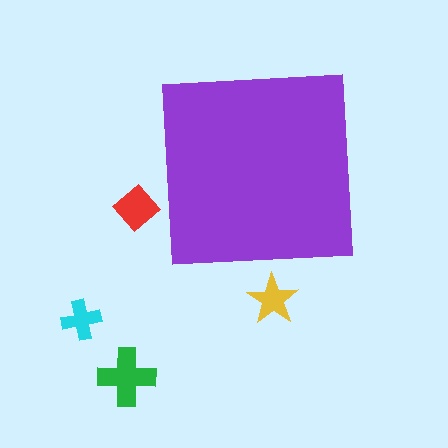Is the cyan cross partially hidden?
No, the cyan cross is fully visible.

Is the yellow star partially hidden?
No, the yellow star is fully visible.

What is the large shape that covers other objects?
A purple square.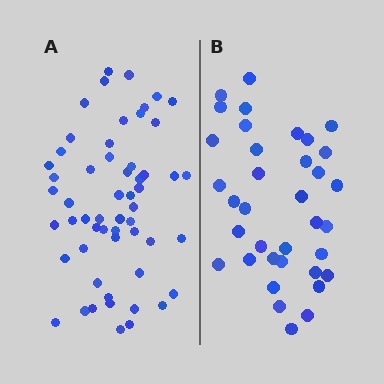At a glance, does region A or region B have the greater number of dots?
Region A (the left region) has more dots.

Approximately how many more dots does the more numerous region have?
Region A has approximately 20 more dots than region B.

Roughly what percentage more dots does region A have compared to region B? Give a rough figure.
About 55% more.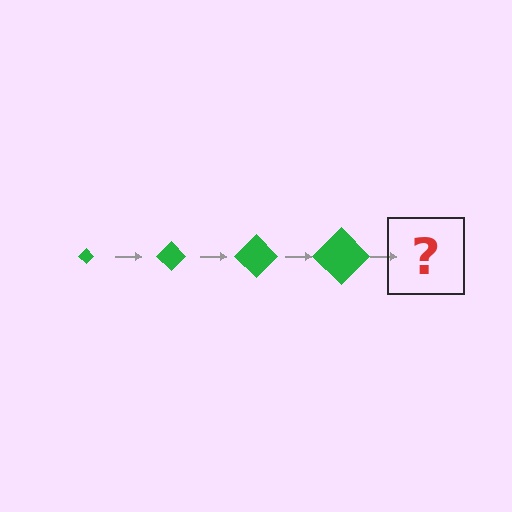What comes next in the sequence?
The next element should be a green diamond, larger than the previous one.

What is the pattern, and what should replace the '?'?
The pattern is that the diamond gets progressively larger each step. The '?' should be a green diamond, larger than the previous one.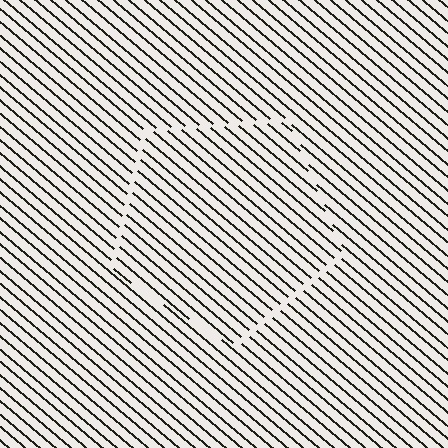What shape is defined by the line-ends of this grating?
An illusory pentagon. The interior of the shape contains the same grating, shifted by half a period — the contour is defined by the phase discontinuity where line-ends from the inner and outer gratings abut.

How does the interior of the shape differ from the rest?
The interior of the shape contains the same grating, shifted by half a period — the contour is defined by the phase discontinuity where line-ends from the inner and outer gratings abut.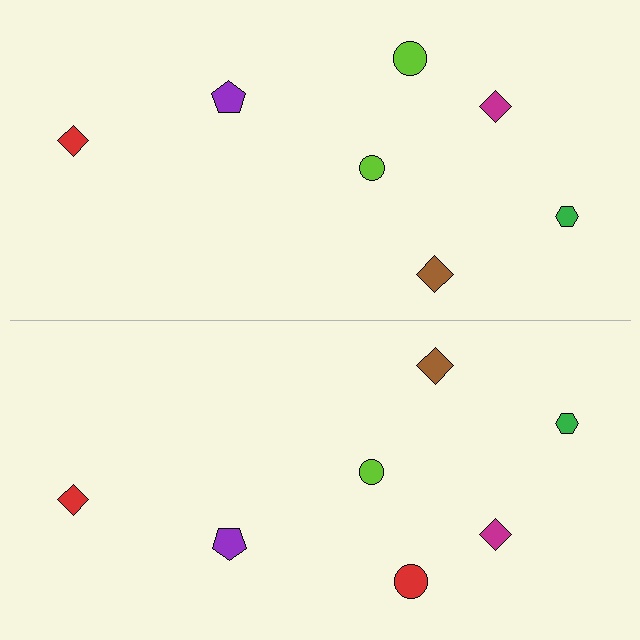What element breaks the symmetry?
The red circle on the bottom side breaks the symmetry — its mirror counterpart is lime.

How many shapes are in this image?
There are 14 shapes in this image.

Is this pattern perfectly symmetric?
No, the pattern is not perfectly symmetric. The red circle on the bottom side breaks the symmetry — its mirror counterpart is lime.